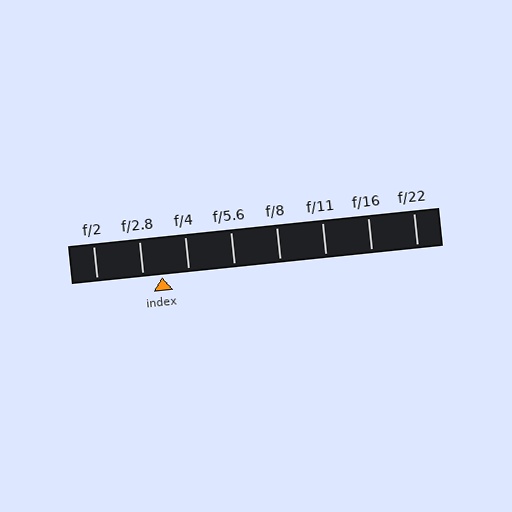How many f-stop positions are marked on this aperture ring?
There are 8 f-stop positions marked.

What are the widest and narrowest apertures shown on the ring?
The widest aperture shown is f/2 and the narrowest is f/22.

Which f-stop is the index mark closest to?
The index mark is closest to f/2.8.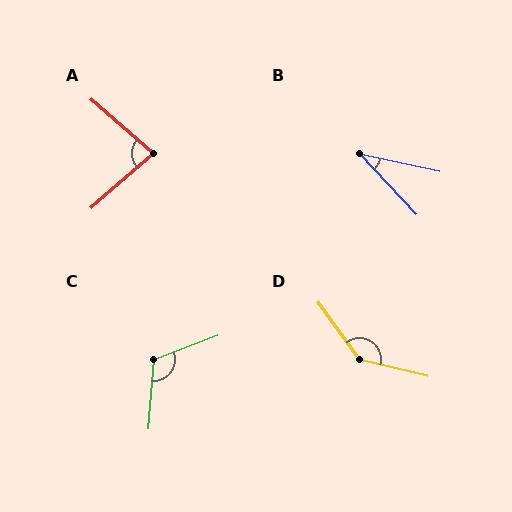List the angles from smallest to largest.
B (35°), A (82°), C (115°), D (140°).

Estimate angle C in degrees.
Approximately 115 degrees.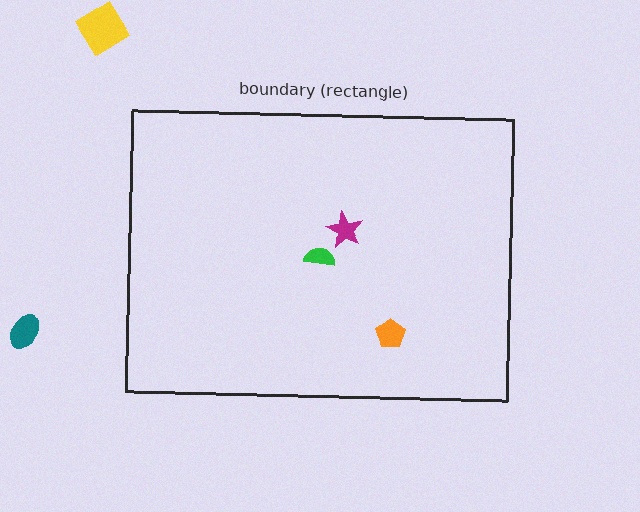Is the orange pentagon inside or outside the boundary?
Inside.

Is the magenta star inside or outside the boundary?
Inside.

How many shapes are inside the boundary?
3 inside, 2 outside.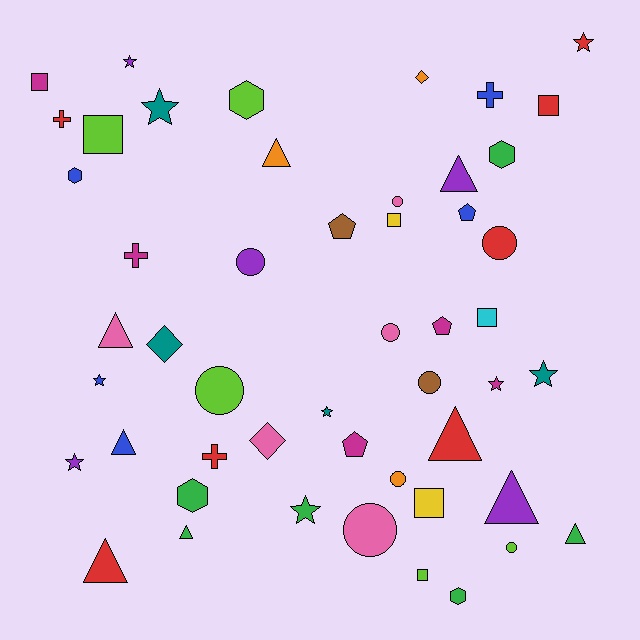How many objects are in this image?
There are 50 objects.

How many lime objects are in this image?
There are 5 lime objects.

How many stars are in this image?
There are 9 stars.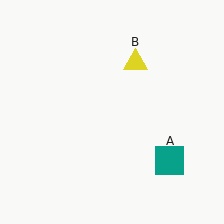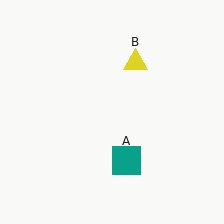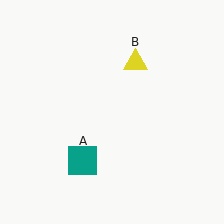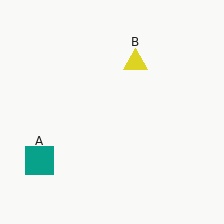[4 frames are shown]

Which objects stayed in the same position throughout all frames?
Yellow triangle (object B) remained stationary.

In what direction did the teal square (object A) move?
The teal square (object A) moved left.